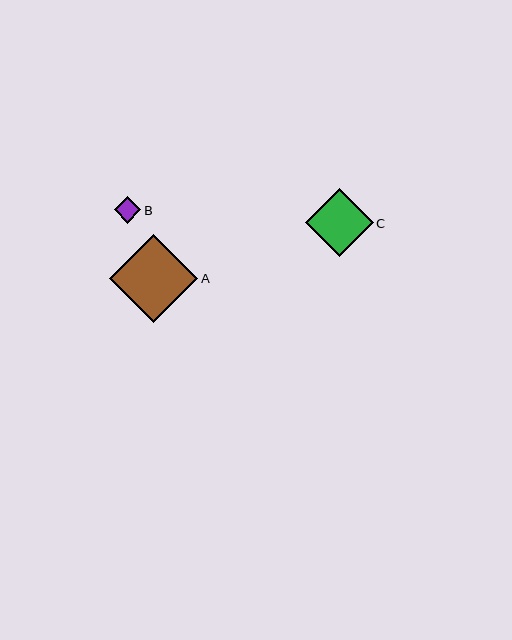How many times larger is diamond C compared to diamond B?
Diamond C is approximately 2.6 times the size of diamond B.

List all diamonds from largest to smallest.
From largest to smallest: A, C, B.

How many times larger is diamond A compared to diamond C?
Diamond A is approximately 1.3 times the size of diamond C.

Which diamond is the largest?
Diamond A is the largest with a size of approximately 88 pixels.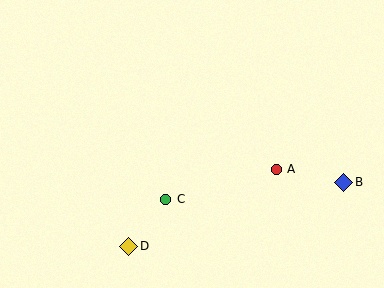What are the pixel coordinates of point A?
Point A is at (276, 169).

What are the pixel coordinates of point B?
Point B is at (343, 182).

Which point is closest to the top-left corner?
Point C is closest to the top-left corner.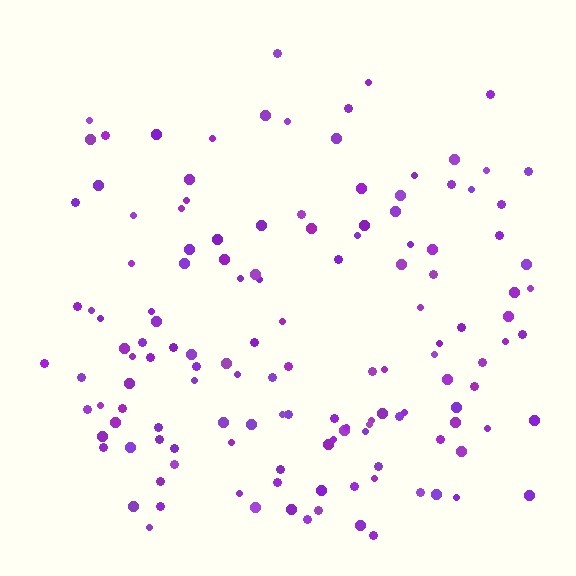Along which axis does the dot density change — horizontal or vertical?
Vertical.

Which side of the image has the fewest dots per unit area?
The top.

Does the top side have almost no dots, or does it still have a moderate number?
Still a moderate number, just noticeably fewer than the bottom.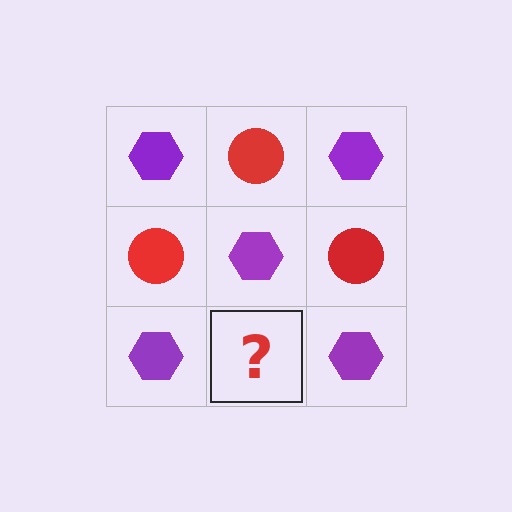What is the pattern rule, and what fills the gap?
The rule is that it alternates purple hexagon and red circle in a checkerboard pattern. The gap should be filled with a red circle.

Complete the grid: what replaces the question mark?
The question mark should be replaced with a red circle.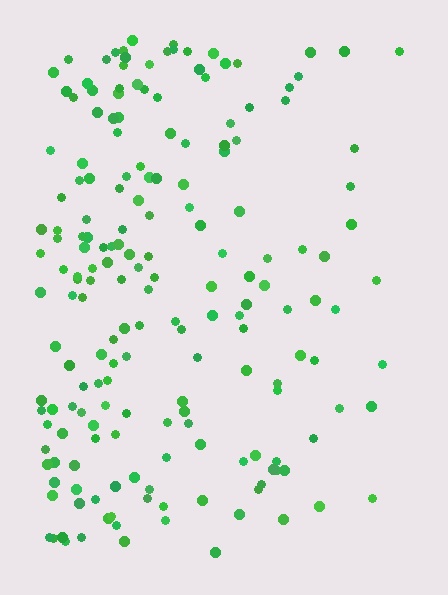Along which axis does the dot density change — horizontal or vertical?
Horizontal.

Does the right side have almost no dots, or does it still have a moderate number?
Still a moderate number, just noticeably fewer than the left.